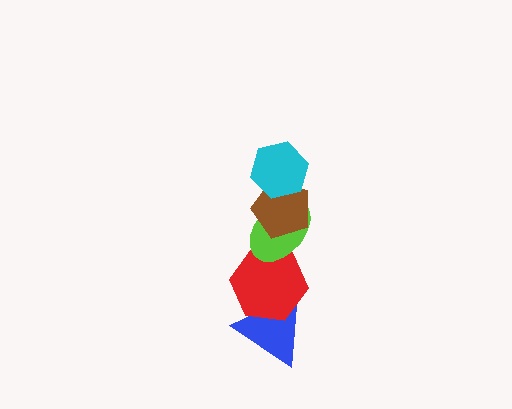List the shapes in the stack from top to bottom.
From top to bottom: the cyan hexagon, the brown pentagon, the lime ellipse, the red hexagon, the blue triangle.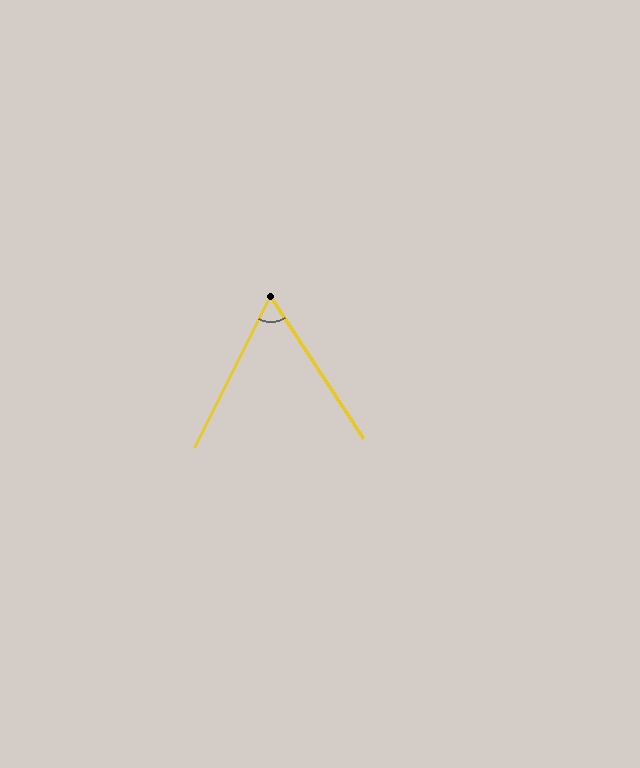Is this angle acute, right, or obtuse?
It is acute.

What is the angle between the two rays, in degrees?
Approximately 60 degrees.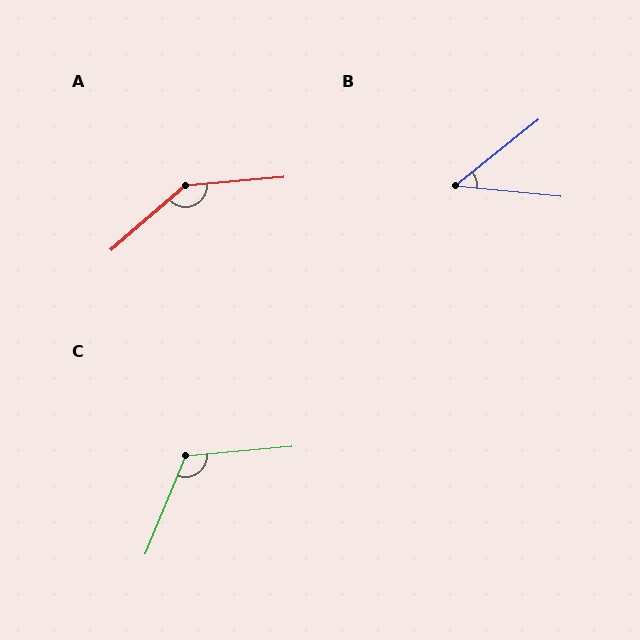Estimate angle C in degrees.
Approximately 117 degrees.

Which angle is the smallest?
B, at approximately 45 degrees.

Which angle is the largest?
A, at approximately 144 degrees.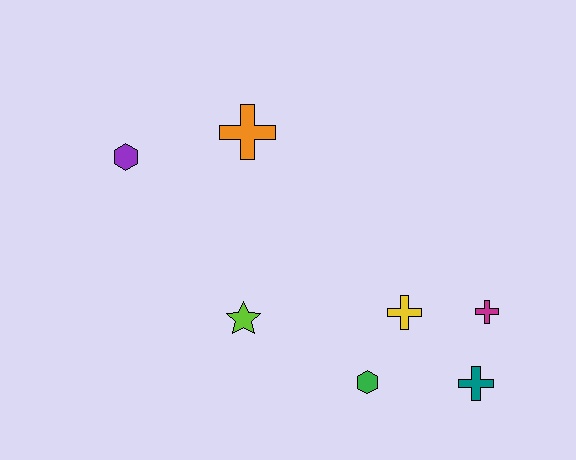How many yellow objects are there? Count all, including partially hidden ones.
There is 1 yellow object.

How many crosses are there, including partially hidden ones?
There are 4 crosses.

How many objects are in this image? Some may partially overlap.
There are 7 objects.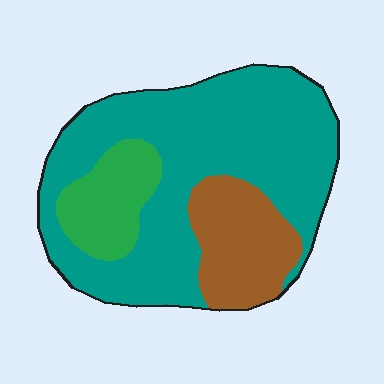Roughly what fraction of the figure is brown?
Brown covers 19% of the figure.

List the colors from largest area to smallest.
From largest to smallest: teal, brown, green.